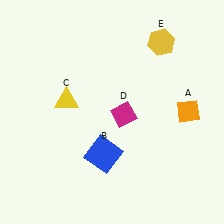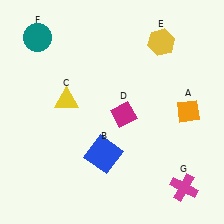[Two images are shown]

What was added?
A teal circle (F), a magenta cross (G) were added in Image 2.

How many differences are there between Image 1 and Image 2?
There are 2 differences between the two images.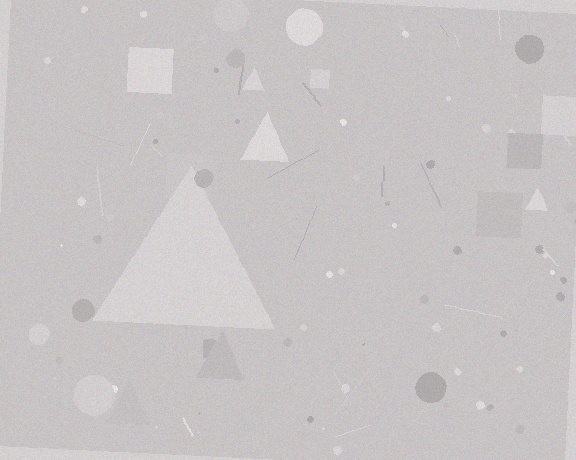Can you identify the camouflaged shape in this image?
The camouflaged shape is a triangle.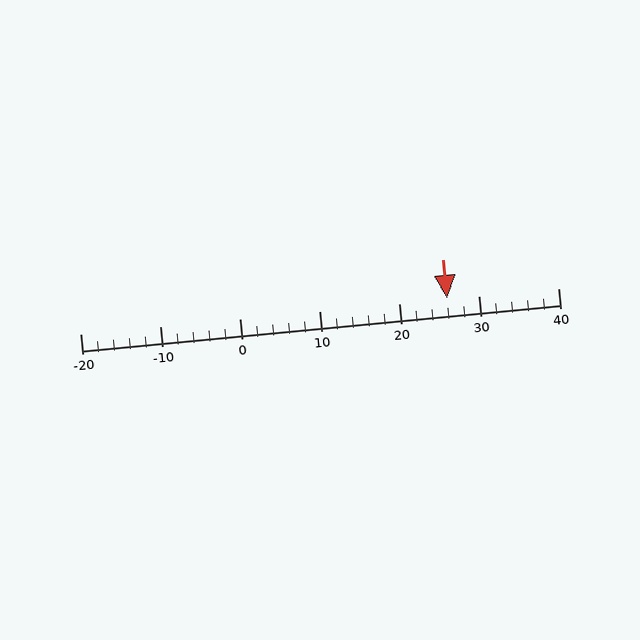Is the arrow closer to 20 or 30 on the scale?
The arrow is closer to 30.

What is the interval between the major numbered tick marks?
The major tick marks are spaced 10 units apart.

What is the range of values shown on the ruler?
The ruler shows values from -20 to 40.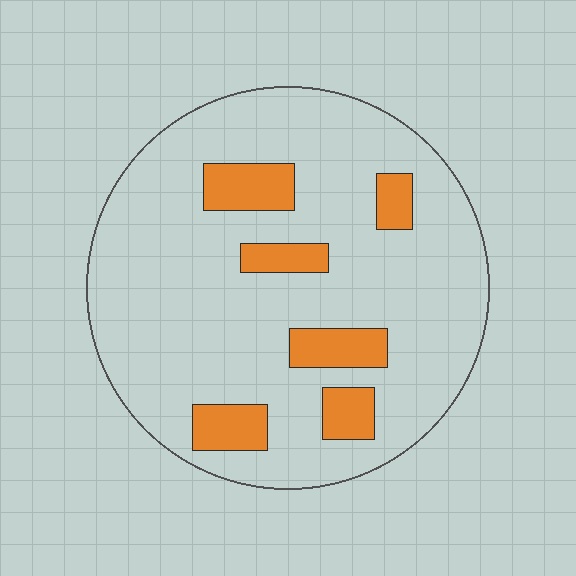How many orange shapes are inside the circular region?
6.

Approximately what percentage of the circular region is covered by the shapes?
Approximately 15%.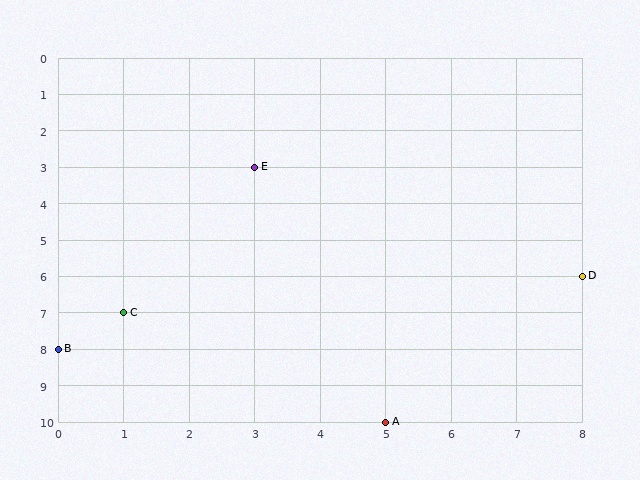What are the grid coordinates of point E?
Point E is at grid coordinates (3, 3).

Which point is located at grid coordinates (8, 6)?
Point D is at (8, 6).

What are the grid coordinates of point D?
Point D is at grid coordinates (8, 6).